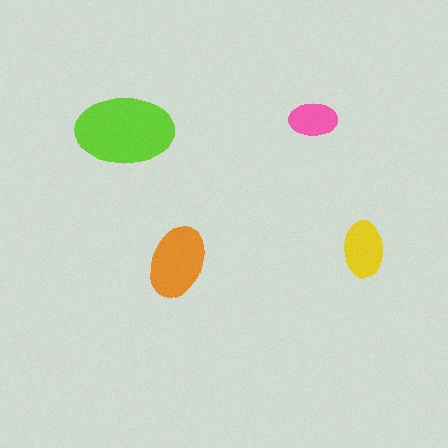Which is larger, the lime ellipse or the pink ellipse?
The lime one.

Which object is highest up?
The pink ellipse is topmost.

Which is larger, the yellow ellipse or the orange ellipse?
The orange one.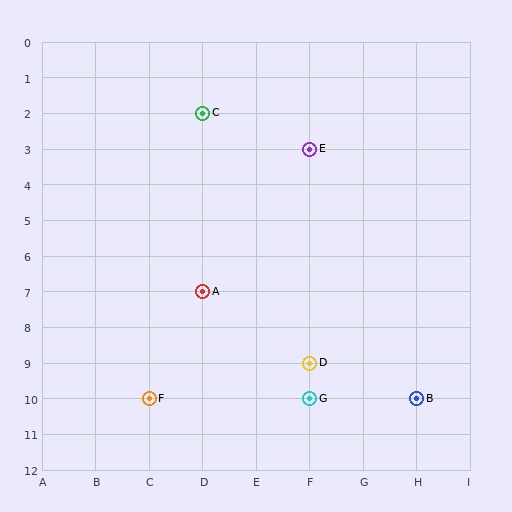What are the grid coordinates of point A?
Point A is at grid coordinates (D, 7).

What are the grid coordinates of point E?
Point E is at grid coordinates (F, 3).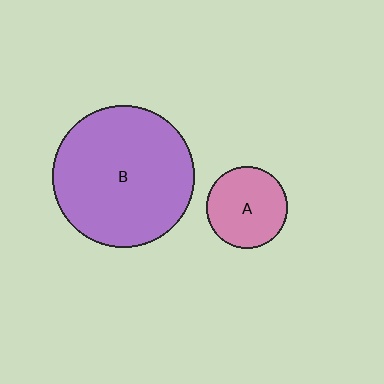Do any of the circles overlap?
No, none of the circles overlap.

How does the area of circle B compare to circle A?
Approximately 3.0 times.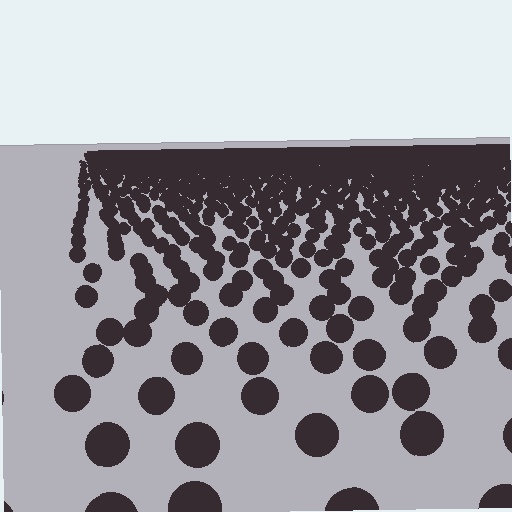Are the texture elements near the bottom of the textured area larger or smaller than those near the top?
Larger. Near the bottom, elements are closer to the viewer and appear at a bigger on-screen size.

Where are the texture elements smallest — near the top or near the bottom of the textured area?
Near the top.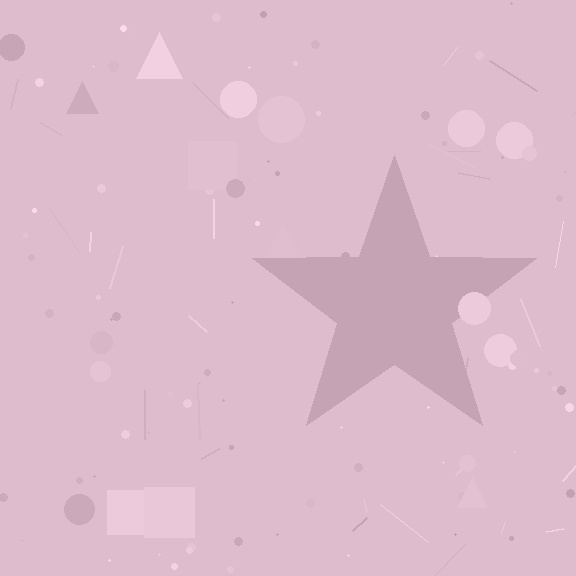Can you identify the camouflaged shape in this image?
The camouflaged shape is a star.